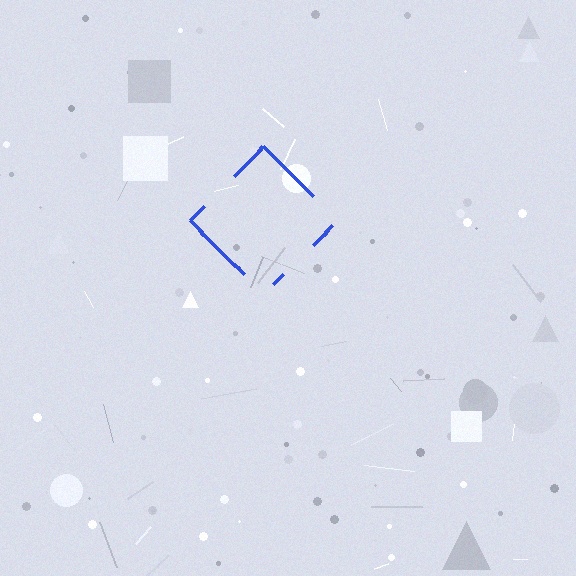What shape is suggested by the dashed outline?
The dashed outline suggests a diamond.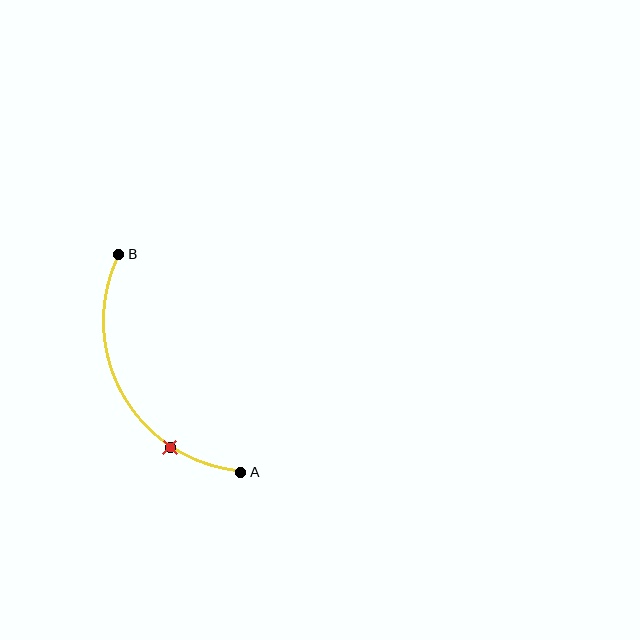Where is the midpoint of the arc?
The arc midpoint is the point on the curve farthest from the straight line joining A and B. It sits to the left of that line.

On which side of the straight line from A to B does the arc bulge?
The arc bulges to the left of the straight line connecting A and B.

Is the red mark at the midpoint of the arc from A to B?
No. The red mark lies on the arc but is closer to endpoint A. The arc midpoint would be at the point on the curve equidistant along the arc from both A and B.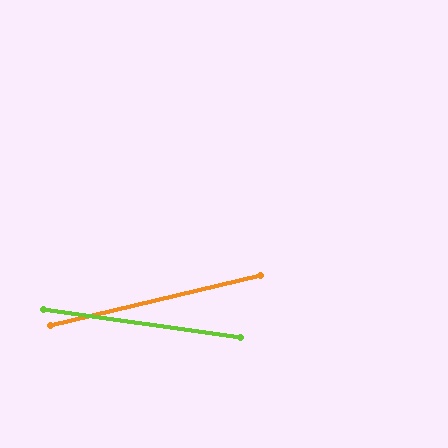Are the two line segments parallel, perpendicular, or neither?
Neither parallel nor perpendicular — they differ by about 21°.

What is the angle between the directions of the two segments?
Approximately 21 degrees.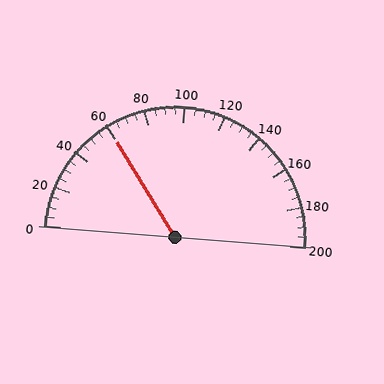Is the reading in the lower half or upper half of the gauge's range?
The reading is in the lower half of the range (0 to 200).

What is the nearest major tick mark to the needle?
The nearest major tick mark is 60.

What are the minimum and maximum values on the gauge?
The gauge ranges from 0 to 200.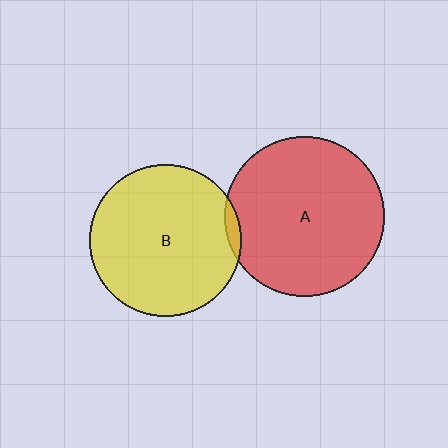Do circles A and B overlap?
Yes.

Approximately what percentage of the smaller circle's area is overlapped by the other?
Approximately 5%.